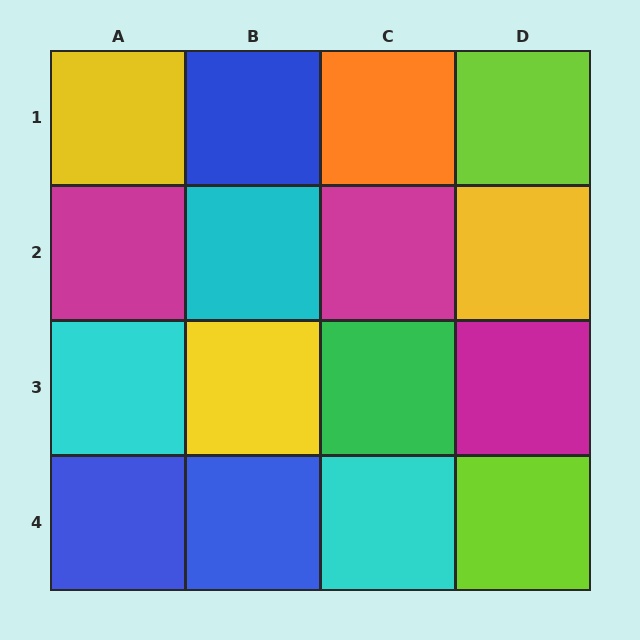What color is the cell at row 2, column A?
Magenta.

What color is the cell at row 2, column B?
Cyan.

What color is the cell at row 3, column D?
Magenta.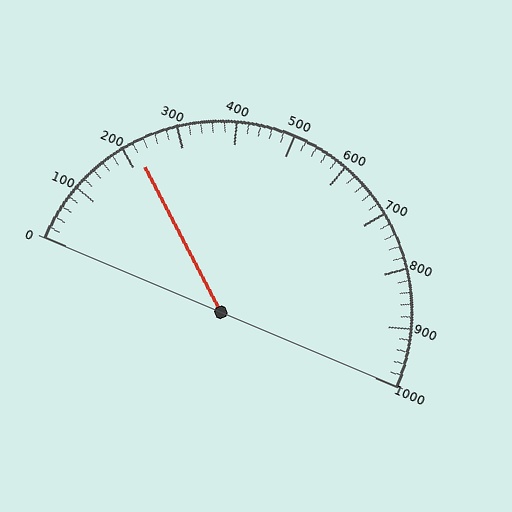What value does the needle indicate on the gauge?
The needle indicates approximately 220.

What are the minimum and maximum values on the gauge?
The gauge ranges from 0 to 1000.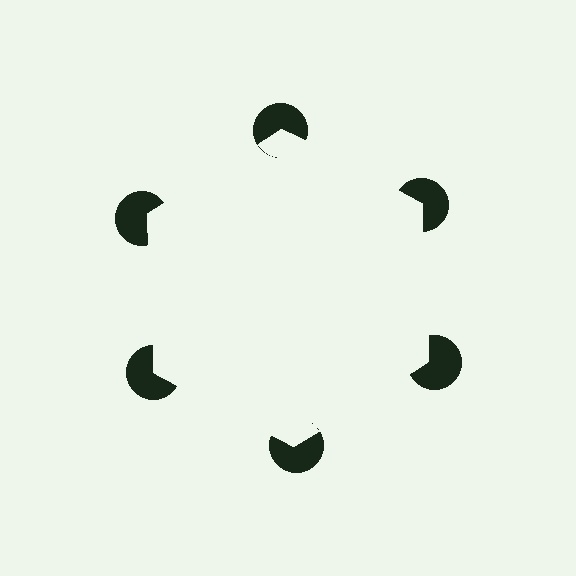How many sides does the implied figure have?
6 sides.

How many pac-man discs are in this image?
There are 6 — one at each vertex of the illusory hexagon.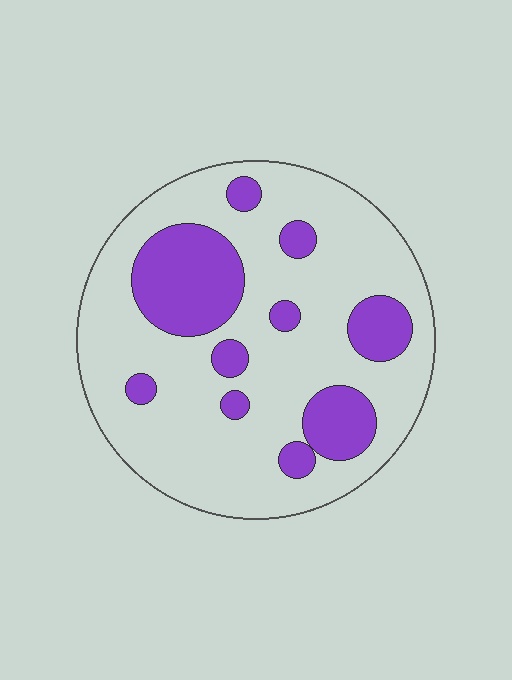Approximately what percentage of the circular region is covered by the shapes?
Approximately 25%.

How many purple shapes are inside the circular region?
10.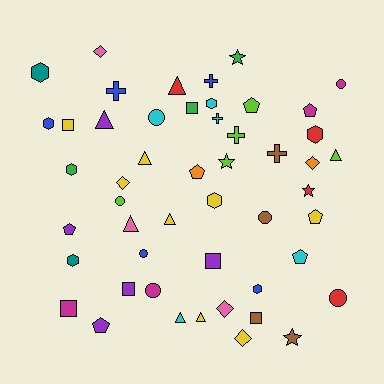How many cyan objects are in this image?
There are 5 cyan objects.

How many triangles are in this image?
There are 8 triangles.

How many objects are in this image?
There are 50 objects.